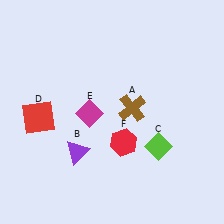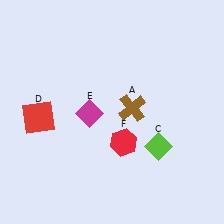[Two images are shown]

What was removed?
The purple triangle (B) was removed in Image 2.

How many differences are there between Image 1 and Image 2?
There is 1 difference between the two images.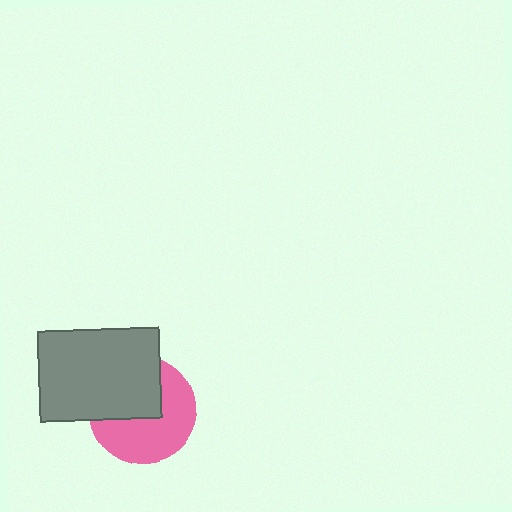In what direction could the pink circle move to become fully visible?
The pink circle could move toward the lower-right. That would shift it out from behind the gray rectangle entirely.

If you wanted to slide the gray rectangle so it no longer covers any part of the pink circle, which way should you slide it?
Slide it toward the upper-left — that is the most direct way to separate the two shapes.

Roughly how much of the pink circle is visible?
About half of it is visible (roughly 56%).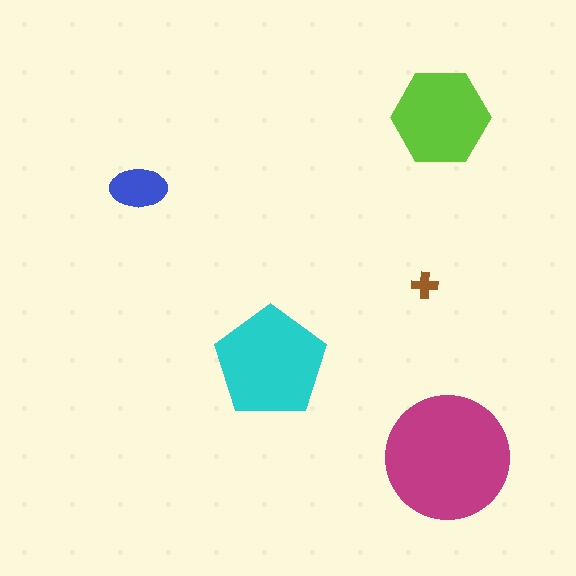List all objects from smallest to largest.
The brown cross, the blue ellipse, the lime hexagon, the cyan pentagon, the magenta circle.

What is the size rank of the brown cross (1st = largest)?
5th.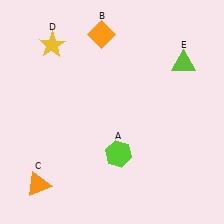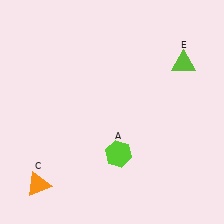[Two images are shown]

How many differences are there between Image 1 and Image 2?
There are 2 differences between the two images.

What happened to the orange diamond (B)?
The orange diamond (B) was removed in Image 2. It was in the top-left area of Image 1.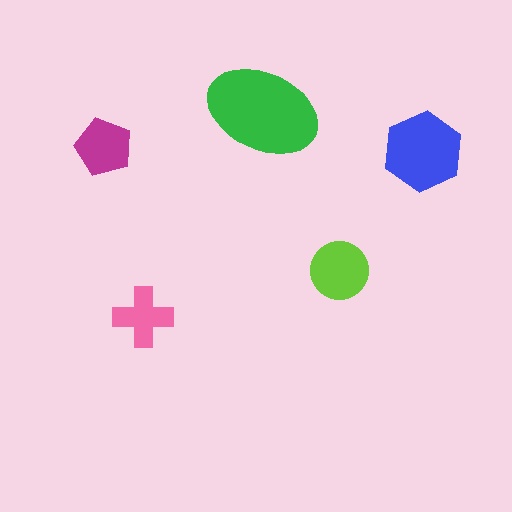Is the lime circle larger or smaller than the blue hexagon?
Smaller.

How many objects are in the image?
There are 5 objects in the image.